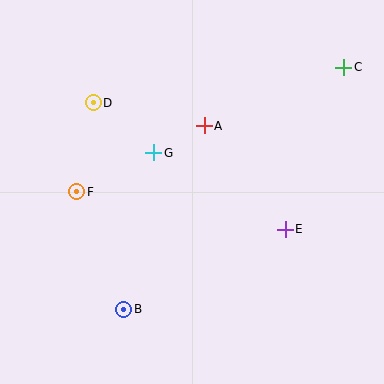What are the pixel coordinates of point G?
Point G is at (154, 153).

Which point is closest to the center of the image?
Point G at (154, 153) is closest to the center.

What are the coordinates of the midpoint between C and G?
The midpoint between C and G is at (249, 110).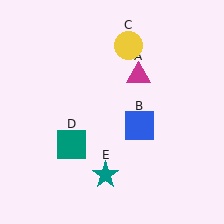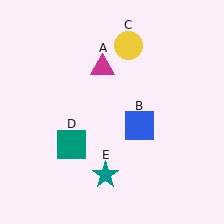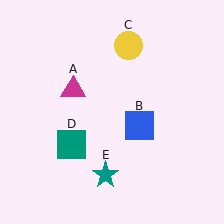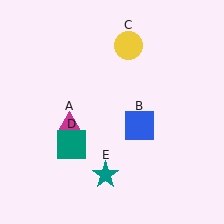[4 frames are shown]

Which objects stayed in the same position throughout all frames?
Blue square (object B) and yellow circle (object C) and teal square (object D) and teal star (object E) remained stationary.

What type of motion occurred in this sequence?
The magenta triangle (object A) rotated counterclockwise around the center of the scene.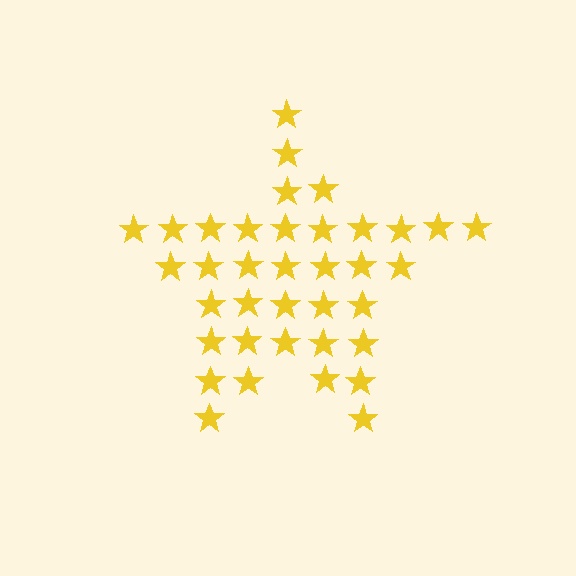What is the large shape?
The large shape is a star.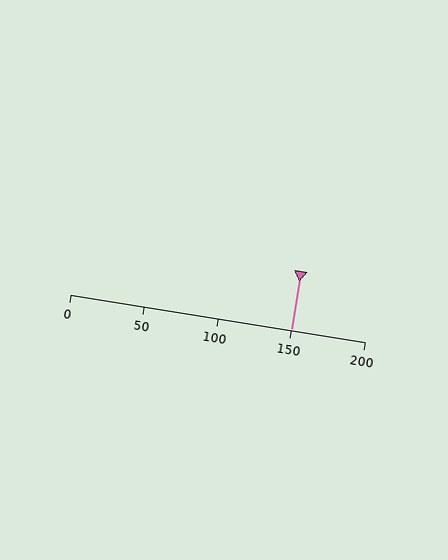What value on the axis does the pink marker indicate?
The marker indicates approximately 150.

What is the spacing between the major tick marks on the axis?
The major ticks are spaced 50 apart.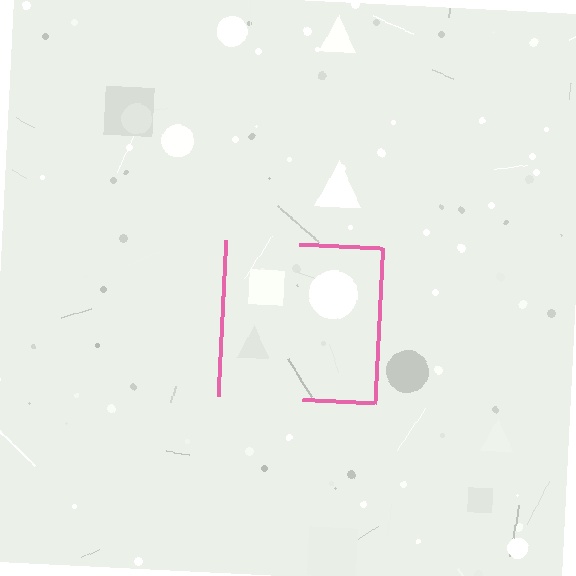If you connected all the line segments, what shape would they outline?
They would outline a square.